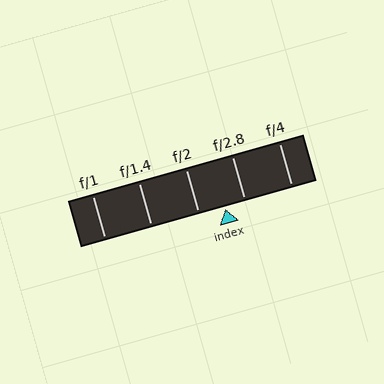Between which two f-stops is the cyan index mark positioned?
The index mark is between f/2 and f/2.8.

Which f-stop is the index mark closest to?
The index mark is closest to f/2.8.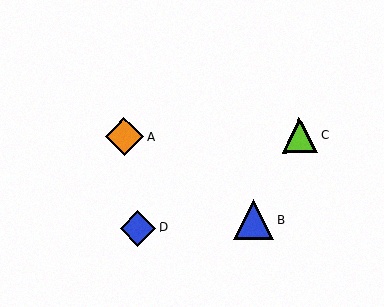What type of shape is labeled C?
Shape C is a lime triangle.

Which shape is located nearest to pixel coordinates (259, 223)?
The blue triangle (labeled B) at (254, 220) is nearest to that location.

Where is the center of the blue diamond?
The center of the blue diamond is at (138, 228).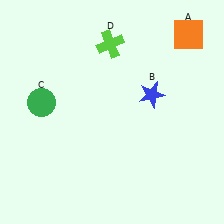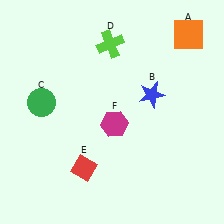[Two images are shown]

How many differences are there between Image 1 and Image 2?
There are 2 differences between the two images.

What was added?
A red diamond (E), a magenta hexagon (F) were added in Image 2.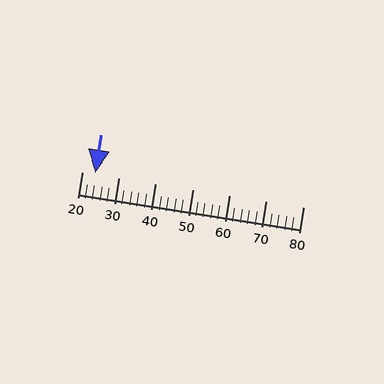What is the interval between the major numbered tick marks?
The major tick marks are spaced 10 units apart.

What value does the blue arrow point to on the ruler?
The blue arrow points to approximately 24.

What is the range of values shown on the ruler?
The ruler shows values from 20 to 80.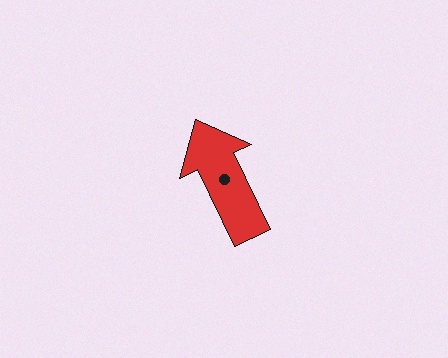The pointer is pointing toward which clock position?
Roughly 11 o'clock.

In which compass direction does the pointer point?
Northwest.